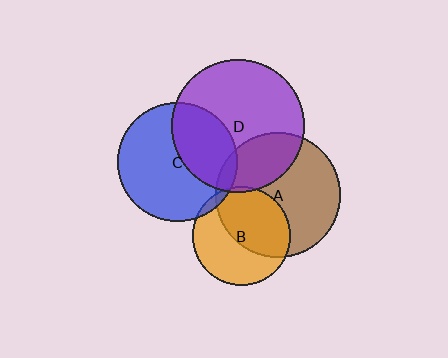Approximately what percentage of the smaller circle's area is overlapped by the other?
Approximately 5%.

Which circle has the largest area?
Circle D (purple).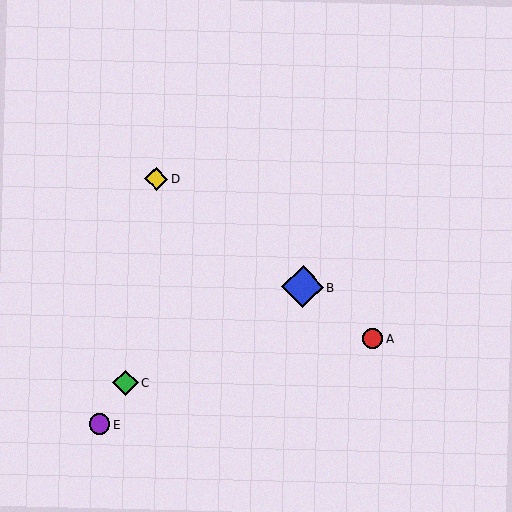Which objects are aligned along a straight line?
Objects A, B, D are aligned along a straight line.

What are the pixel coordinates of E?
Object E is at (99, 424).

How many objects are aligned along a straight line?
3 objects (A, B, D) are aligned along a straight line.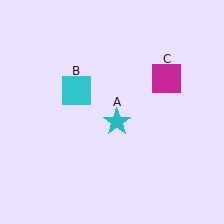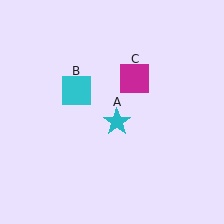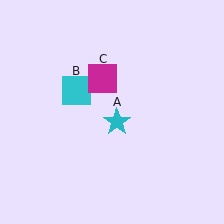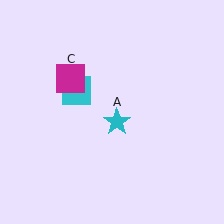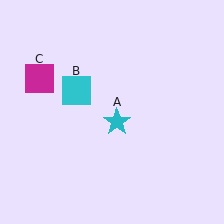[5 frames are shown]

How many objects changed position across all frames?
1 object changed position: magenta square (object C).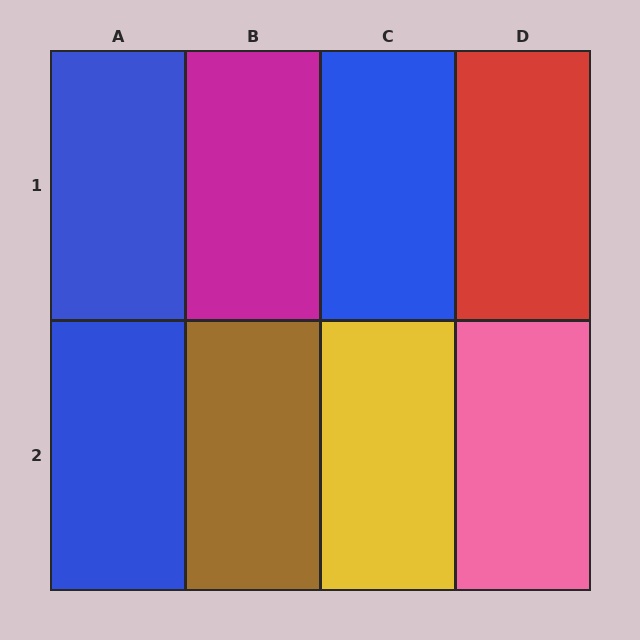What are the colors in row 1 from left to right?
Blue, magenta, blue, red.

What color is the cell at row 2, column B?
Brown.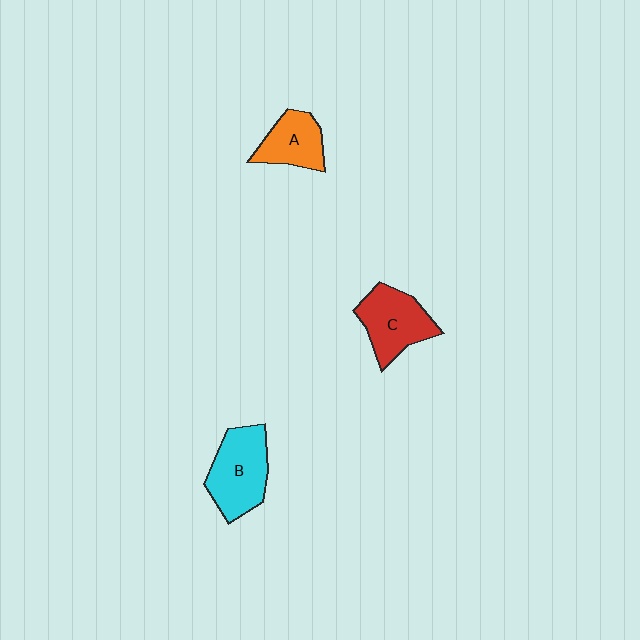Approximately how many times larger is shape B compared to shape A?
Approximately 1.5 times.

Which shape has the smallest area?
Shape A (orange).